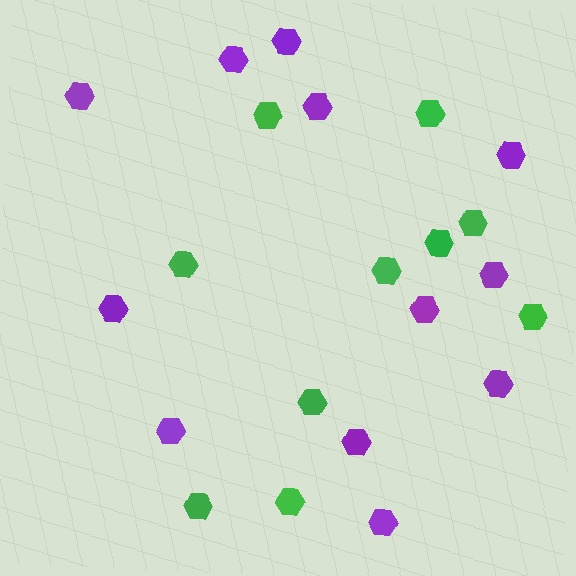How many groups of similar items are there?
There are 2 groups: one group of green hexagons (10) and one group of purple hexagons (12).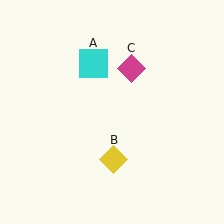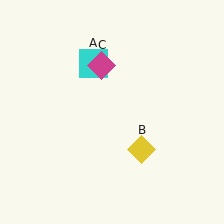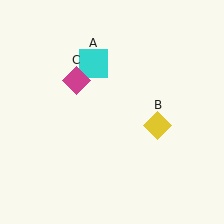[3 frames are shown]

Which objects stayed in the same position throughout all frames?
Cyan square (object A) remained stationary.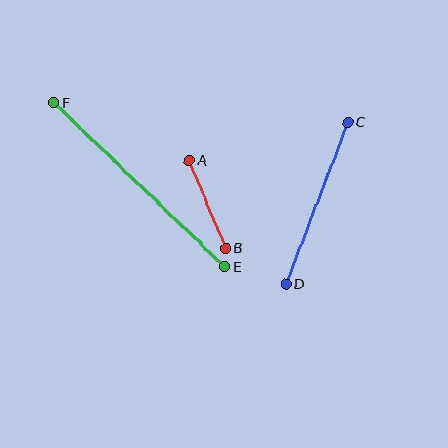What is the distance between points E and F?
The distance is approximately 237 pixels.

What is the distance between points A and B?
The distance is approximately 95 pixels.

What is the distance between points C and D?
The distance is approximately 173 pixels.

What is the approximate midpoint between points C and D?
The midpoint is at approximately (317, 203) pixels.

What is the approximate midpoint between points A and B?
The midpoint is at approximately (207, 204) pixels.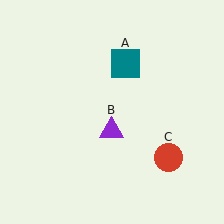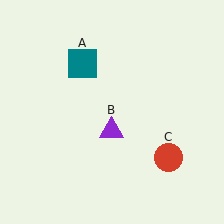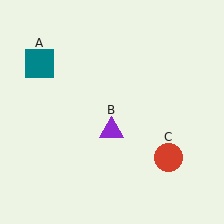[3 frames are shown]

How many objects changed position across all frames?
1 object changed position: teal square (object A).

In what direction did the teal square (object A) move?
The teal square (object A) moved left.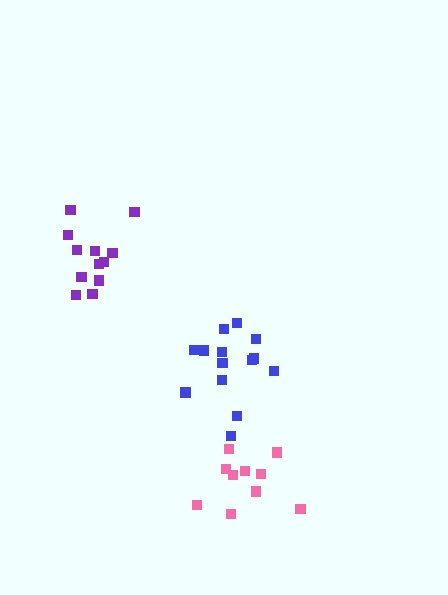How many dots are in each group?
Group 1: 10 dots, Group 2: 14 dots, Group 3: 12 dots (36 total).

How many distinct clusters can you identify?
There are 3 distinct clusters.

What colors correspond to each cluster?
The clusters are colored: pink, blue, purple.